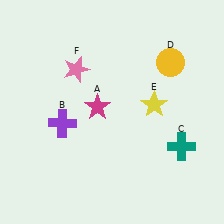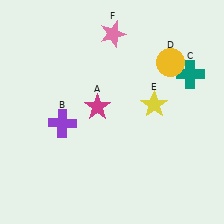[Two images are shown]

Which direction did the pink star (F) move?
The pink star (F) moved right.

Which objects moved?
The objects that moved are: the teal cross (C), the pink star (F).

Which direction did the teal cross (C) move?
The teal cross (C) moved up.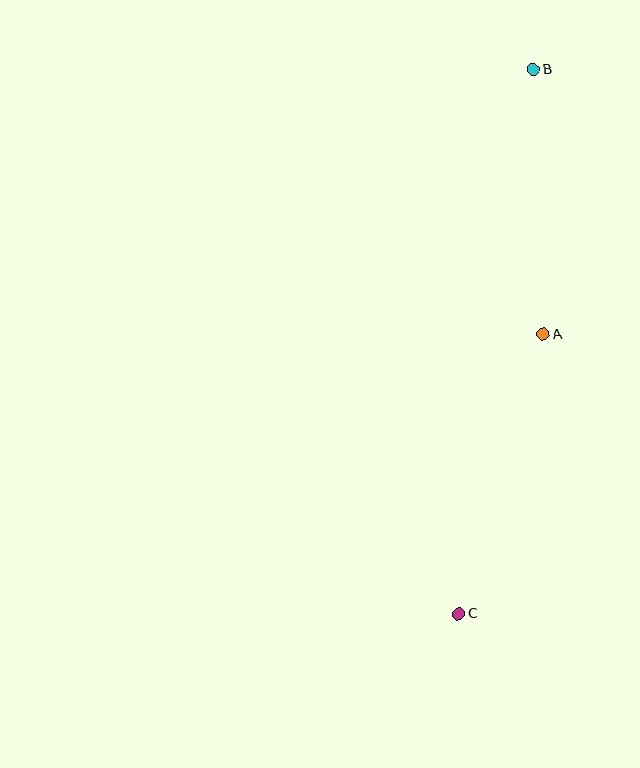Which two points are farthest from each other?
Points B and C are farthest from each other.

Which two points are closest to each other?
Points A and B are closest to each other.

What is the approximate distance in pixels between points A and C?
The distance between A and C is approximately 292 pixels.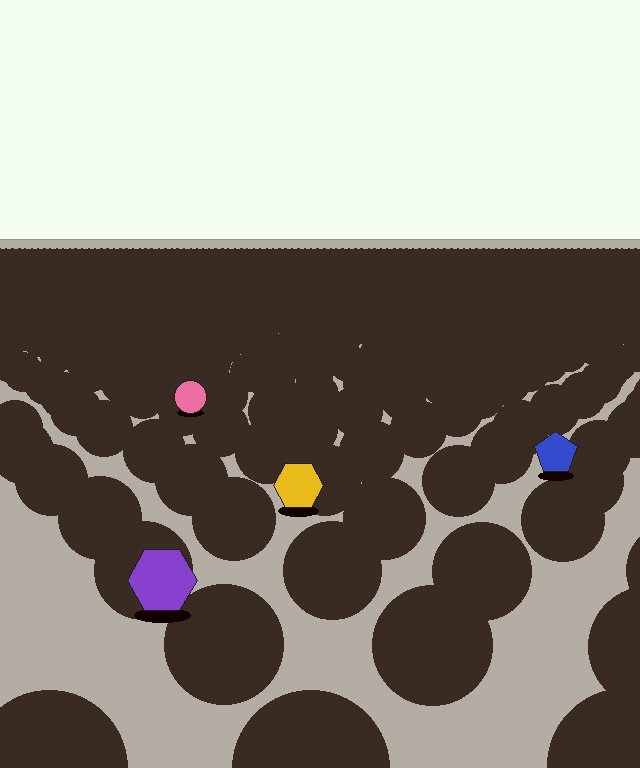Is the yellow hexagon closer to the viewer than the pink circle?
Yes. The yellow hexagon is closer — you can tell from the texture gradient: the ground texture is coarser near it.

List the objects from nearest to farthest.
From nearest to farthest: the purple hexagon, the yellow hexagon, the blue pentagon, the pink circle.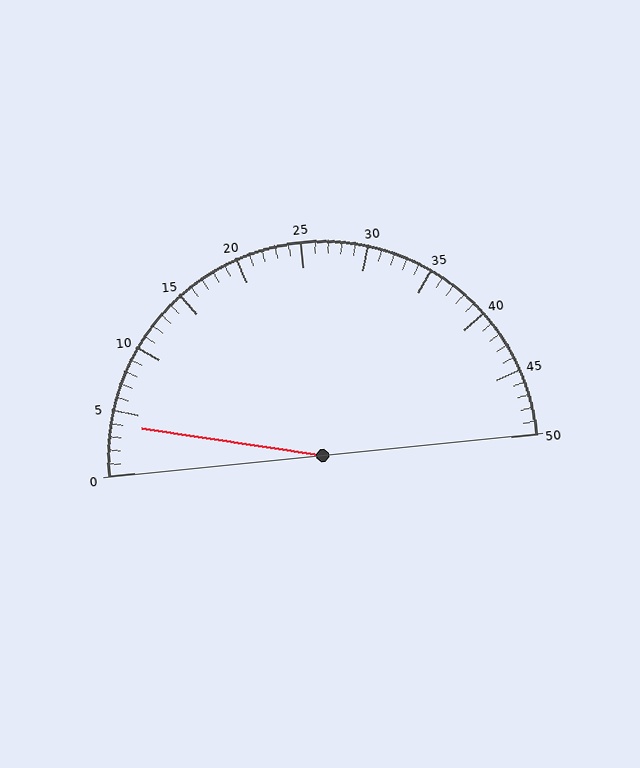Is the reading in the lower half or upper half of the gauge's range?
The reading is in the lower half of the range (0 to 50).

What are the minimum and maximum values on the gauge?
The gauge ranges from 0 to 50.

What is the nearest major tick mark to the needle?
The nearest major tick mark is 5.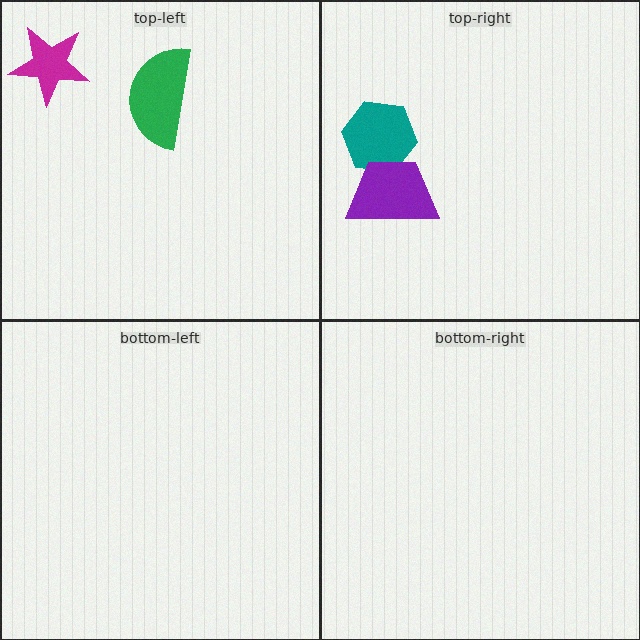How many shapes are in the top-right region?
2.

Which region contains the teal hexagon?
The top-right region.